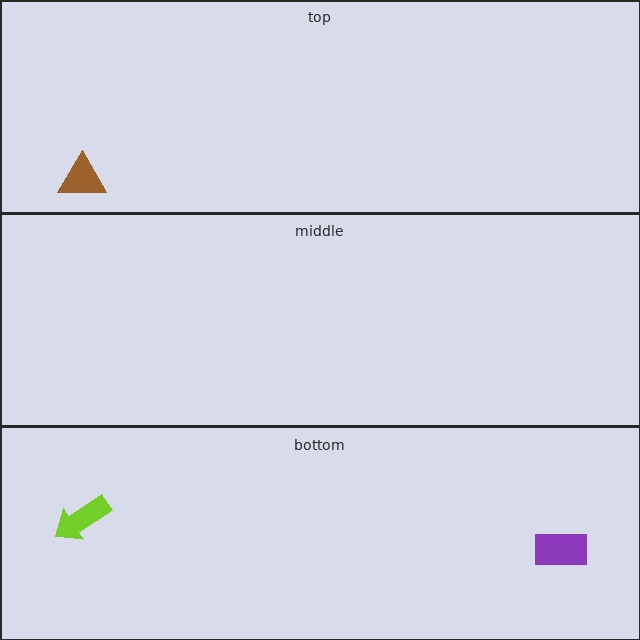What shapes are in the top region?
The brown triangle.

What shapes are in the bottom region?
The purple rectangle, the lime arrow.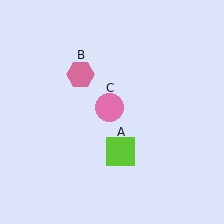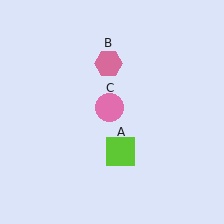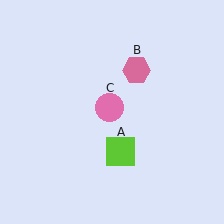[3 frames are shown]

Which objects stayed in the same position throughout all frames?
Lime square (object A) and pink circle (object C) remained stationary.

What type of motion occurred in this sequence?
The pink hexagon (object B) rotated clockwise around the center of the scene.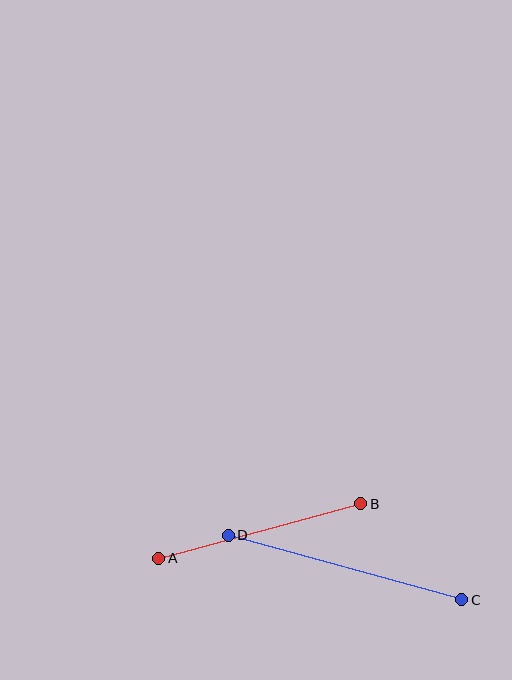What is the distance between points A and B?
The distance is approximately 209 pixels.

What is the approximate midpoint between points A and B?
The midpoint is at approximately (260, 531) pixels.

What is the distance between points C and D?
The distance is approximately 242 pixels.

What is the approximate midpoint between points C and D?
The midpoint is at approximately (345, 567) pixels.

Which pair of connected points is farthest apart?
Points C and D are farthest apart.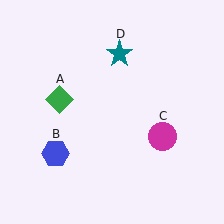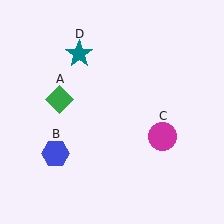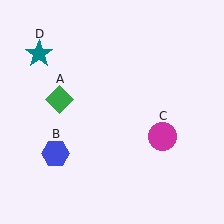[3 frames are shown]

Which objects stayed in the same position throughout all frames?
Green diamond (object A) and blue hexagon (object B) and magenta circle (object C) remained stationary.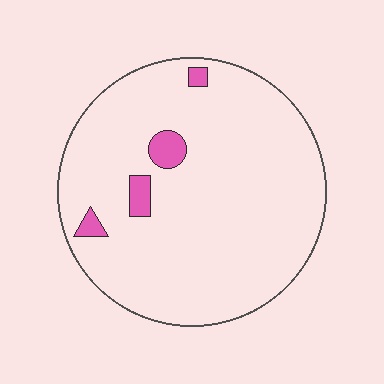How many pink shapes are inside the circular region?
4.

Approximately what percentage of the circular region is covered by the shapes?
Approximately 5%.